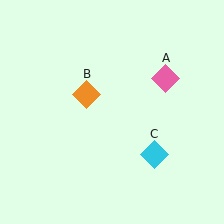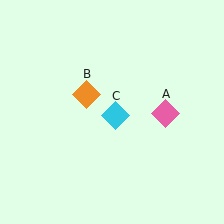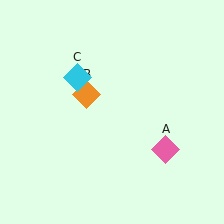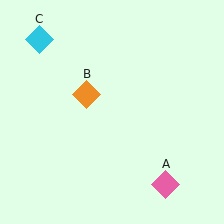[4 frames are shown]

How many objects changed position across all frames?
2 objects changed position: pink diamond (object A), cyan diamond (object C).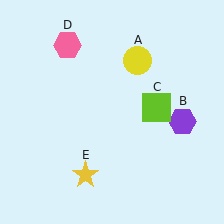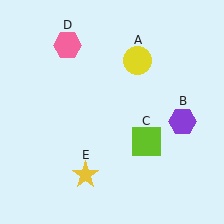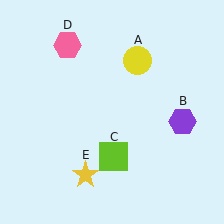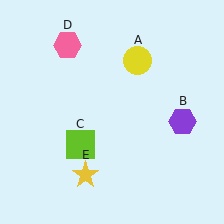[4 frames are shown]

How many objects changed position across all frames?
1 object changed position: lime square (object C).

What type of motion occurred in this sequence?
The lime square (object C) rotated clockwise around the center of the scene.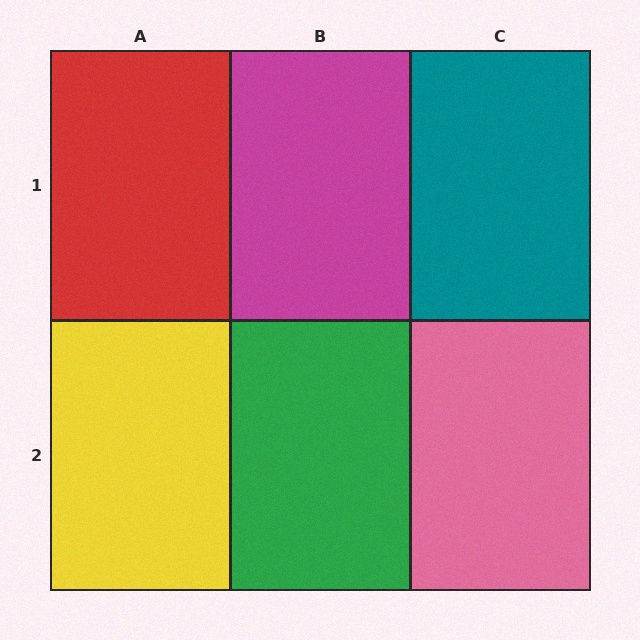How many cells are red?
1 cell is red.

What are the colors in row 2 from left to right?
Yellow, green, pink.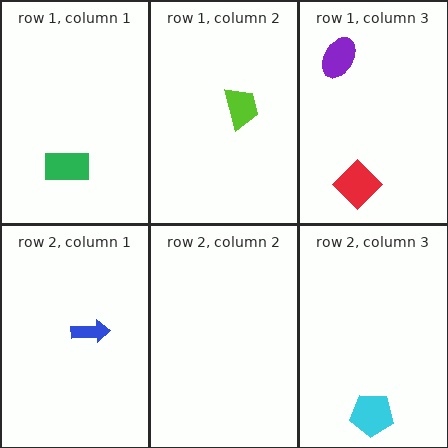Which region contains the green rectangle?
The row 1, column 1 region.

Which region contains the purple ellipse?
The row 1, column 3 region.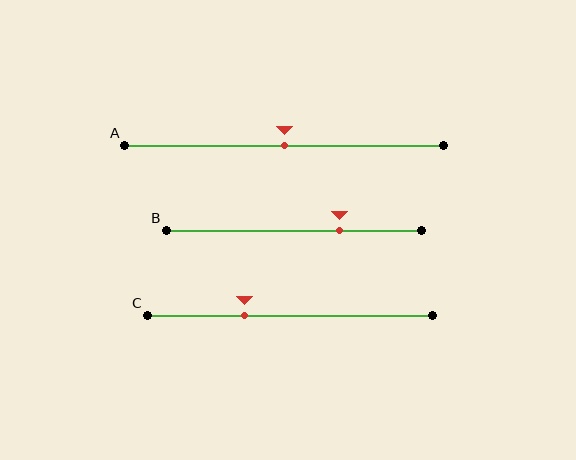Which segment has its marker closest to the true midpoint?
Segment A has its marker closest to the true midpoint.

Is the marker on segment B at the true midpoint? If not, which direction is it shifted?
No, the marker on segment B is shifted to the right by about 18% of the segment length.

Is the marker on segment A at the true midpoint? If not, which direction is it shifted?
Yes, the marker on segment A is at the true midpoint.